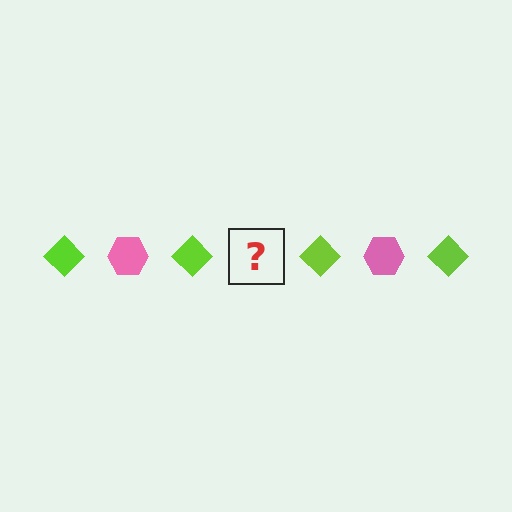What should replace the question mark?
The question mark should be replaced with a pink hexagon.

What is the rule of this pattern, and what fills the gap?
The rule is that the pattern alternates between lime diamond and pink hexagon. The gap should be filled with a pink hexagon.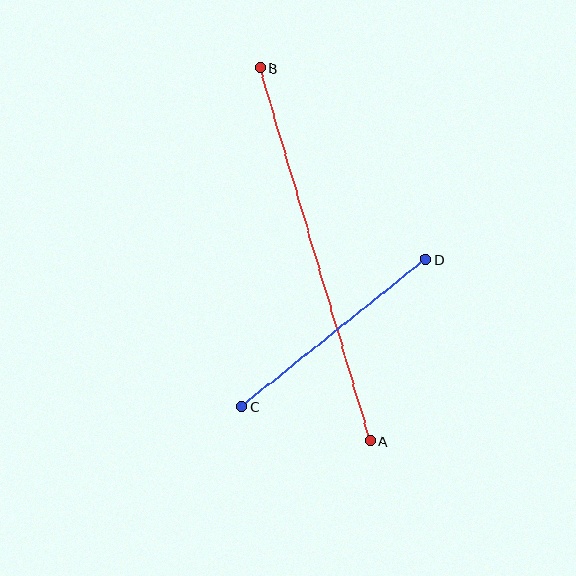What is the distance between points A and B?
The distance is approximately 389 pixels.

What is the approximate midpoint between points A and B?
The midpoint is at approximately (315, 254) pixels.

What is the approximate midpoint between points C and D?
The midpoint is at approximately (334, 333) pixels.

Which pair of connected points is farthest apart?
Points A and B are farthest apart.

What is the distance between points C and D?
The distance is approximately 235 pixels.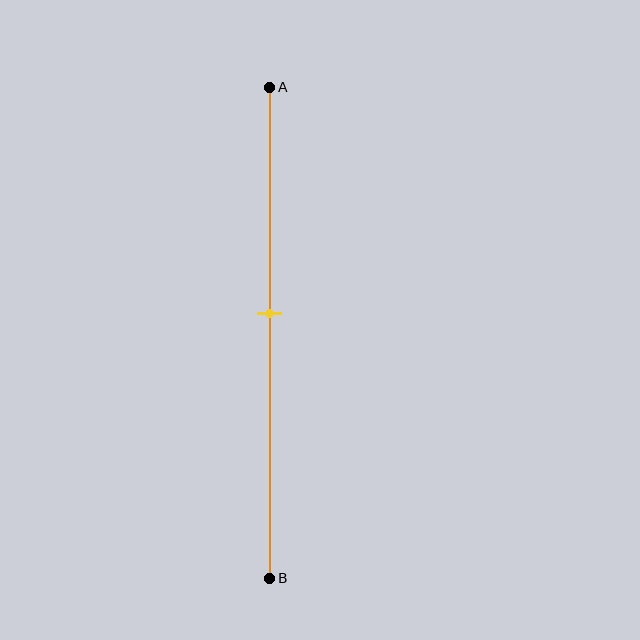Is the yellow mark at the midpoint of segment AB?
No, the mark is at about 45% from A, not at the 50% midpoint.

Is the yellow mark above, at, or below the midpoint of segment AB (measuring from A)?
The yellow mark is above the midpoint of segment AB.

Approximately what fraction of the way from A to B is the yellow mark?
The yellow mark is approximately 45% of the way from A to B.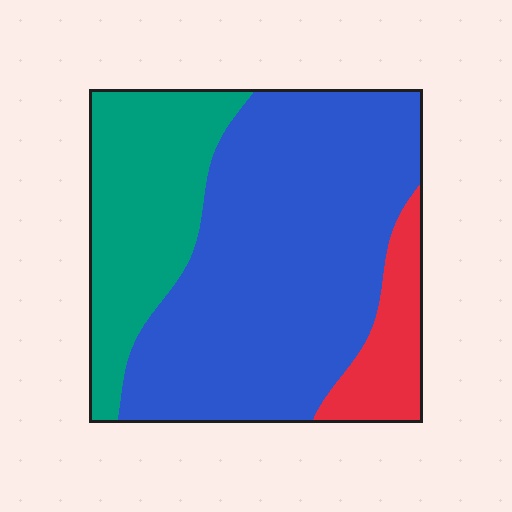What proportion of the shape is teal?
Teal takes up about one quarter (1/4) of the shape.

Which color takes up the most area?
Blue, at roughly 60%.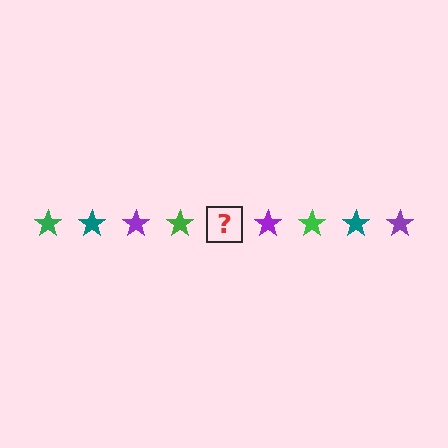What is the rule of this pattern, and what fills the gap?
The rule is that the pattern cycles through green, teal, purple stars. The gap should be filled with a teal star.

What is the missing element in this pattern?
The missing element is a teal star.